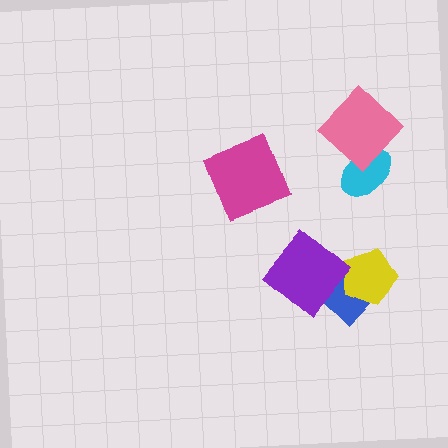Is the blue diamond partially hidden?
Yes, it is partially covered by another shape.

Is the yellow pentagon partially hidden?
Yes, it is partially covered by another shape.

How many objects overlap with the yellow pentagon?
2 objects overlap with the yellow pentagon.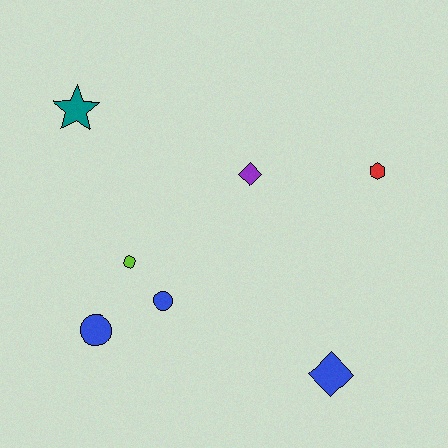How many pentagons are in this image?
There are no pentagons.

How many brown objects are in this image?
There are no brown objects.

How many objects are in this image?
There are 7 objects.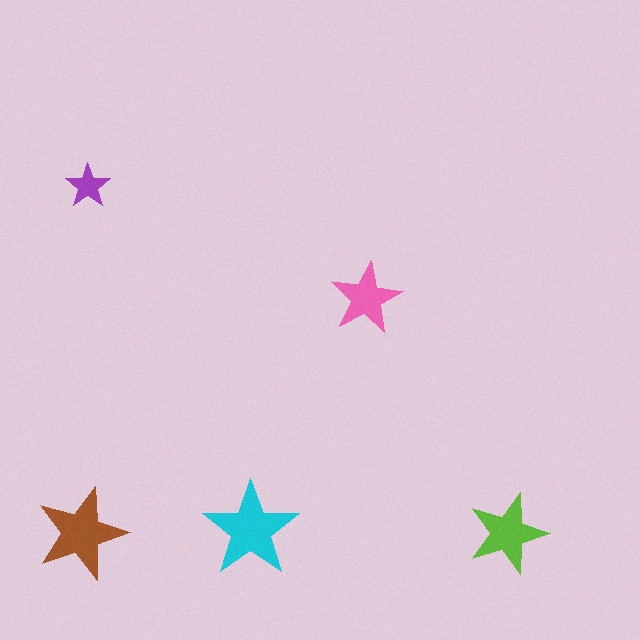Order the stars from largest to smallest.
the cyan one, the brown one, the lime one, the pink one, the purple one.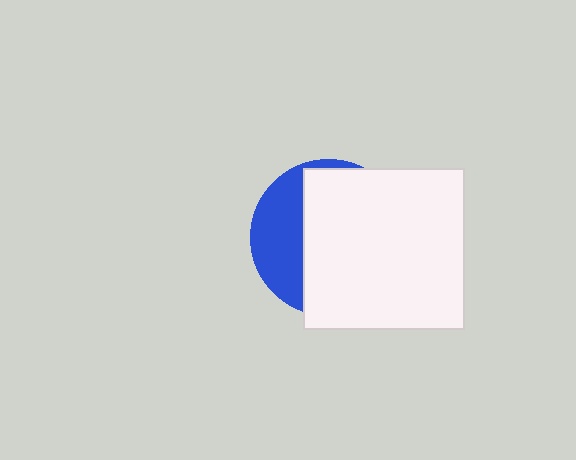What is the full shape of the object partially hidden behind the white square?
The partially hidden object is a blue circle.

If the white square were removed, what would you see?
You would see the complete blue circle.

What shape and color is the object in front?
The object in front is a white square.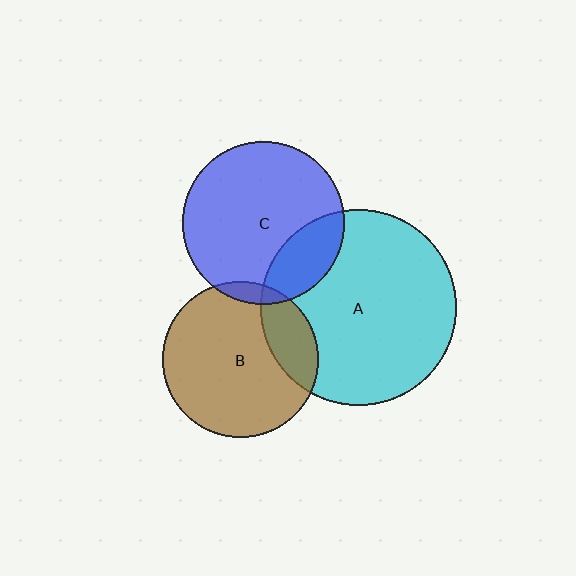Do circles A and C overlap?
Yes.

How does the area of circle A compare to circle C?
Approximately 1.5 times.